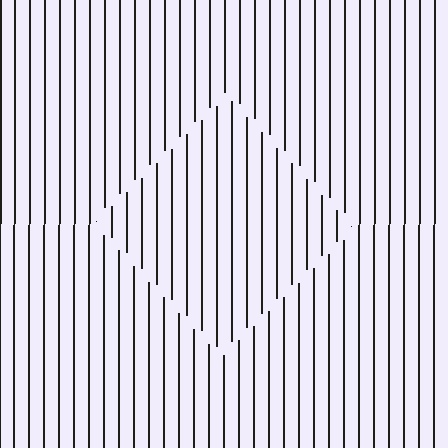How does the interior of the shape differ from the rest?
The interior of the shape contains the same grating, shifted by half a period — the contour is defined by the phase discontinuity where line-ends from the inner and outer gratings abut.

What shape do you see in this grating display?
An illusory square. The interior of the shape contains the same grating, shifted by half a period — the contour is defined by the phase discontinuity where line-ends from the inner and outer gratings abut.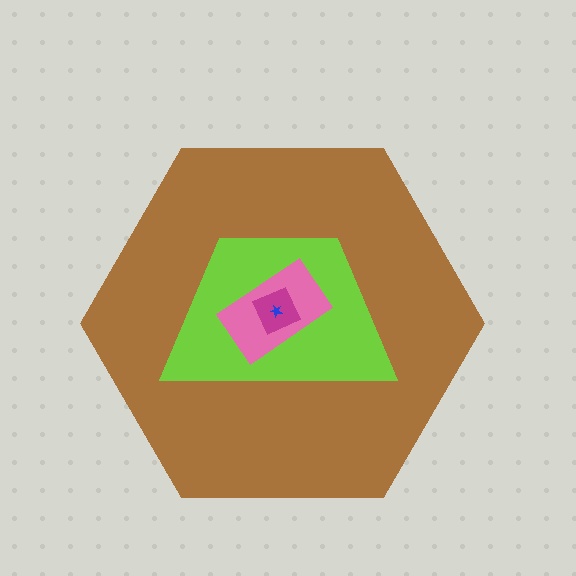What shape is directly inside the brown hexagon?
The lime trapezoid.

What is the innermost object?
The blue star.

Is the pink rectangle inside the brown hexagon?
Yes.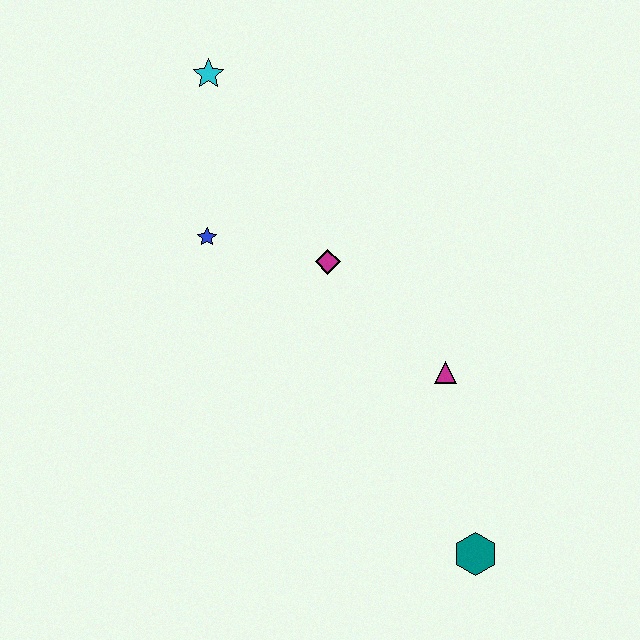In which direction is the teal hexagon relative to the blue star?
The teal hexagon is below the blue star.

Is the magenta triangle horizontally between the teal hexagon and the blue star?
Yes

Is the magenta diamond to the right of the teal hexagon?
No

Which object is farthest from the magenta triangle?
The cyan star is farthest from the magenta triangle.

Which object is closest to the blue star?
The magenta diamond is closest to the blue star.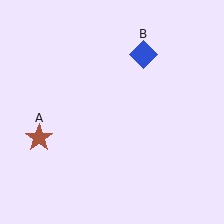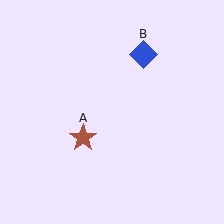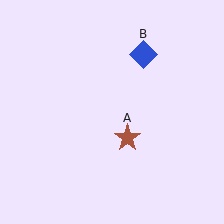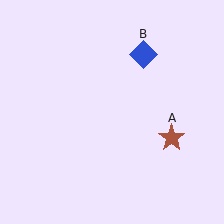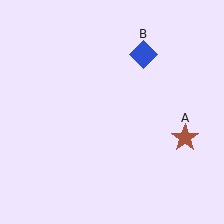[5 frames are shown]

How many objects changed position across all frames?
1 object changed position: brown star (object A).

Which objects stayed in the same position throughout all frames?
Blue diamond (object B) remained stationary.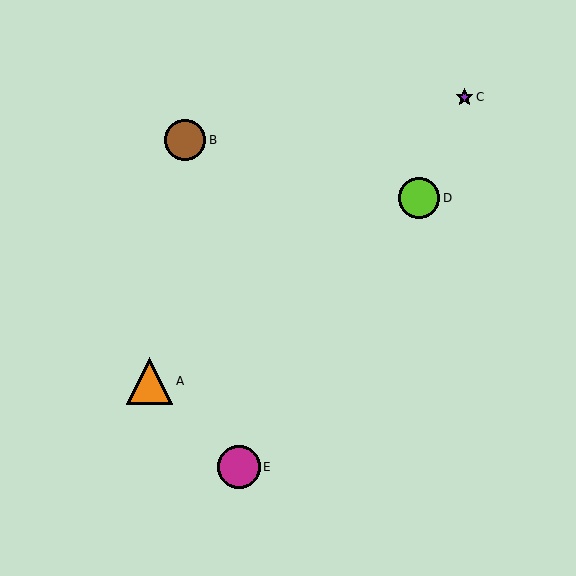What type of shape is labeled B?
Shape B is a brown circle.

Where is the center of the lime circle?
The center of the lime circle is at (419, 198).